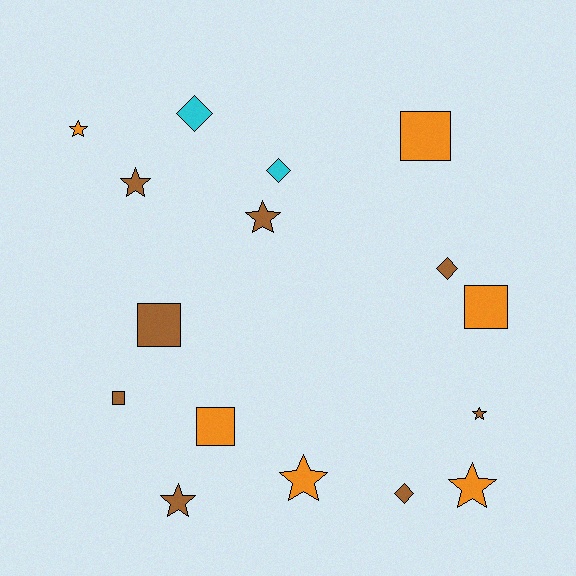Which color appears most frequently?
Brown, with 8 objects.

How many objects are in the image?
There are 16 objects.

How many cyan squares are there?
There are no cyan squares.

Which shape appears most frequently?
Star, with 7 objects.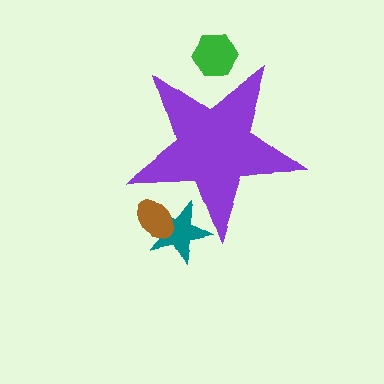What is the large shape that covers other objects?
A purple star.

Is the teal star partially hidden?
Yes, the teal star is partially hidden behind the purple star.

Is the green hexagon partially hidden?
Yes, the green hexagon is partially hidden behind the purple star.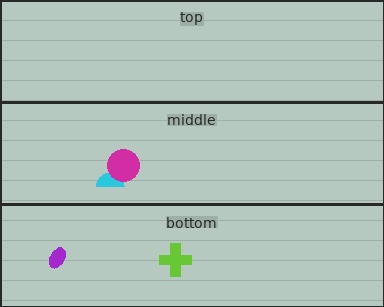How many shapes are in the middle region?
2.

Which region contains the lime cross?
The bottom region.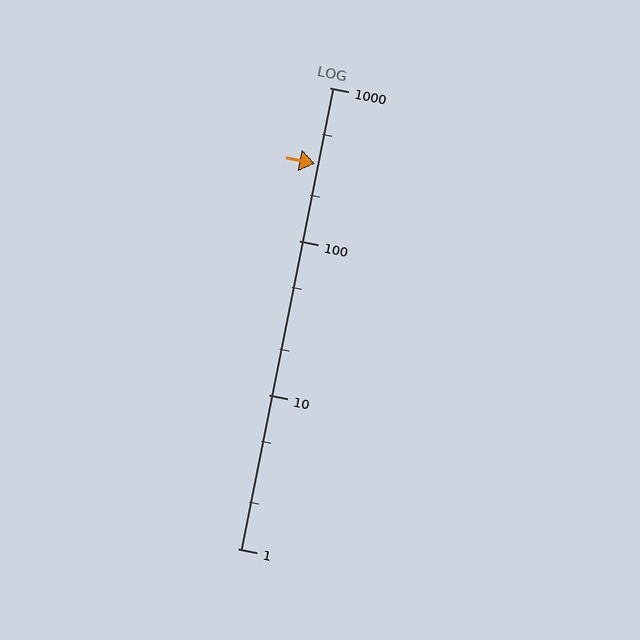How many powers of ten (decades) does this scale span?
The scale spans 3 decades, from 1 to 1000.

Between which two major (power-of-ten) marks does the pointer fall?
The pointer is between 100 and 1000.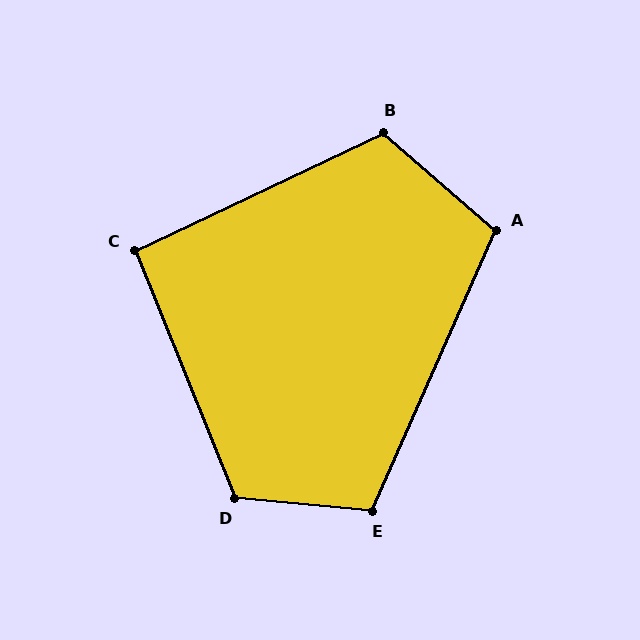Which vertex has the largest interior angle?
D, at approximately 117 degrees.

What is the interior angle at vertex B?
Approximately 114 degrees (obtuse).